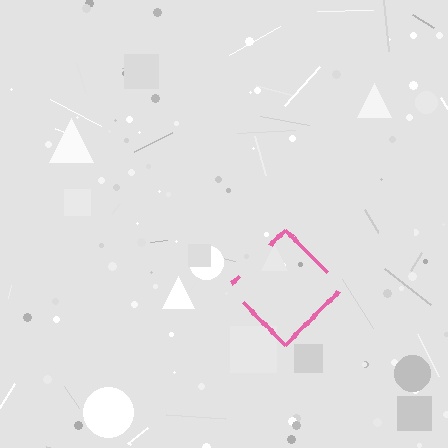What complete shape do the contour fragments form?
The contour fragments form a diamond.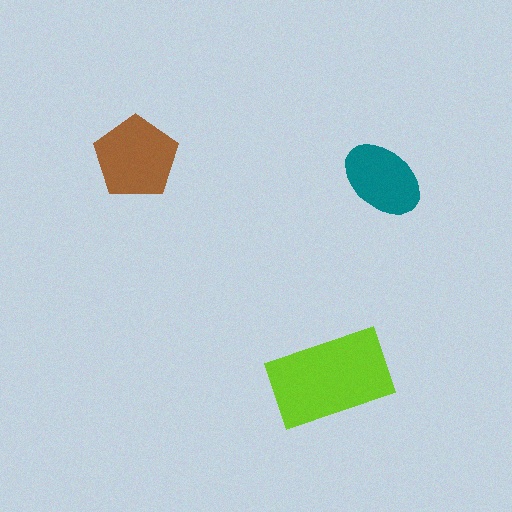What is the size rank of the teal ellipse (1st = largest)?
3rd.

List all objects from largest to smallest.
The lime rectangle, the brown pentagon, the teal ellipse.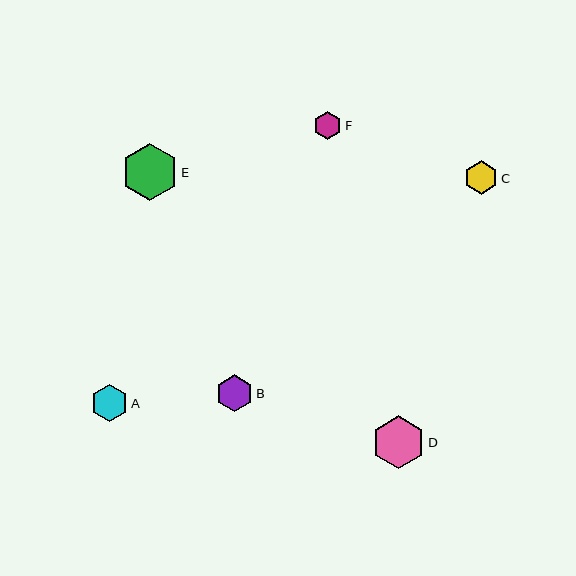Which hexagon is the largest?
Hexagon E is the largest with a size of approximately 57 pixels.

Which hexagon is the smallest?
Hexagon F is the smallest with a size of approximately 28 pixels.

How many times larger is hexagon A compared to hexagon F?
Hexagon A is approximately 1.3 times the size of hexagon F.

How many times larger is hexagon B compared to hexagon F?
Hexagon B is approximately 1.3 times the size of hexagon F.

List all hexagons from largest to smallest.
From largest to smallest: E, D, A, B, C, F.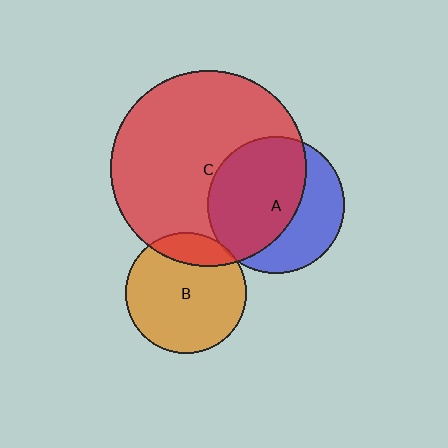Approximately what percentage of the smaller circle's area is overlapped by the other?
Approximately 20%.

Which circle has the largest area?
Circle C (red).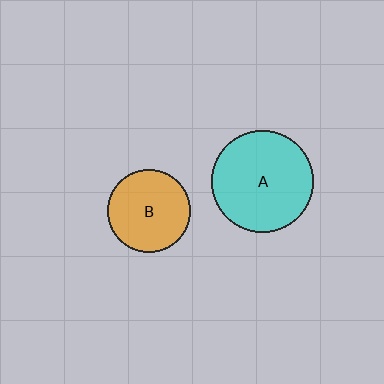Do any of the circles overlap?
No, none of the circles overlap.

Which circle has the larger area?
Circle A (cyan).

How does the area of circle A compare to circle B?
Approximately 1.5 times.